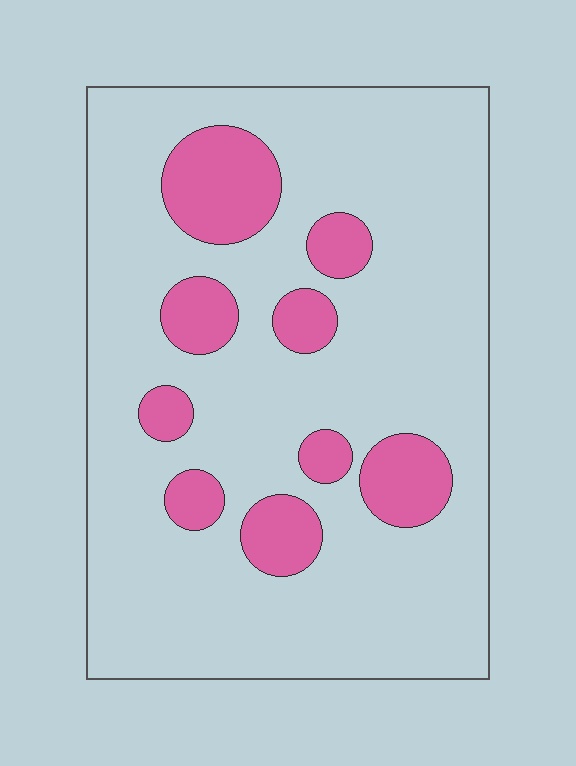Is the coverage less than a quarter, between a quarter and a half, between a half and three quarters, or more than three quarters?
Less than a quarter.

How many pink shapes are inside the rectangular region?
9.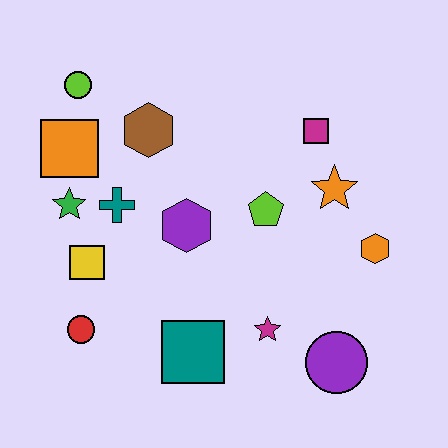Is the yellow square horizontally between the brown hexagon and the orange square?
Yes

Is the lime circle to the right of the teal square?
No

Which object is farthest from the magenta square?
The red circle is farthest from the magenta square.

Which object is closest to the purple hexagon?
The teal cross is closest to the purple hexagon.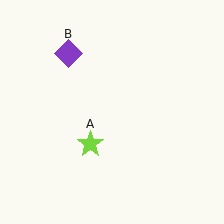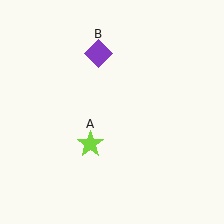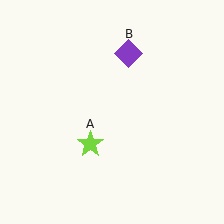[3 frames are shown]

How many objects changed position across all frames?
1 object changed position: purple diamond (object B).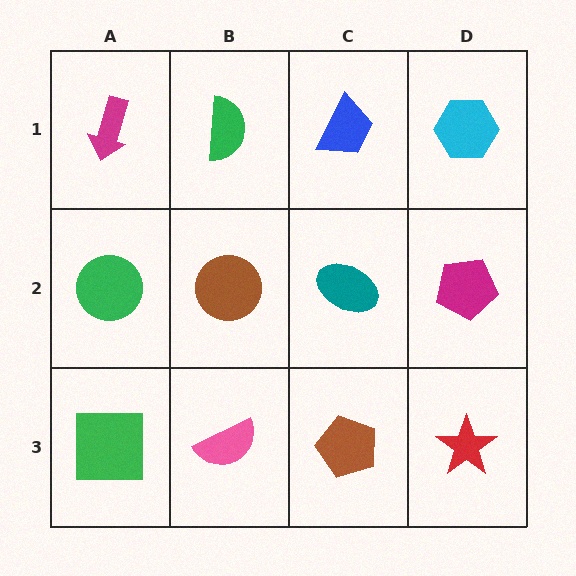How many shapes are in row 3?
4 shapes.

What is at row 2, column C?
A teal ellipse.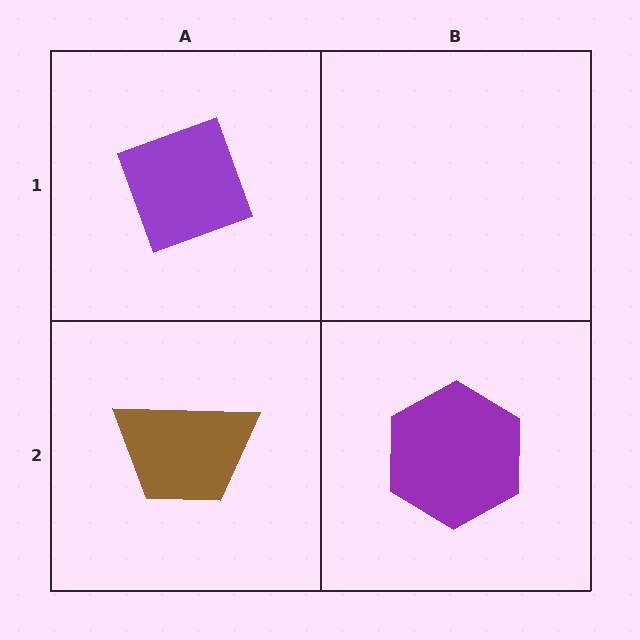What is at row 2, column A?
A brown trapezoid.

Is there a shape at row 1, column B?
No, that cell is empty.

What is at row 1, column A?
A purple diamond.